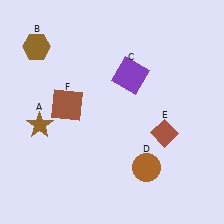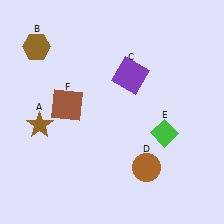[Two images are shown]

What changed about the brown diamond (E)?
In Image 1, E is brown. In Image 2, it changed to green.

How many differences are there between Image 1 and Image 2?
There is 1 difference between the two images.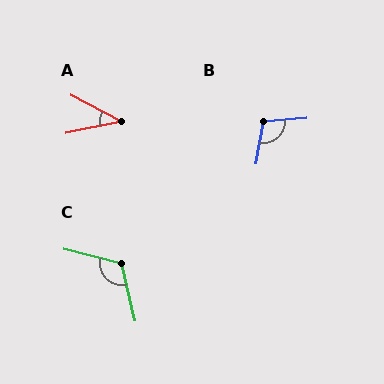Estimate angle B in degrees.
Approximately 104 degrees.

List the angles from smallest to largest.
A (39°), B (104°), C (117°).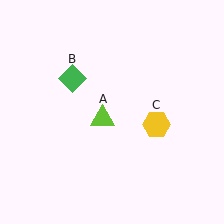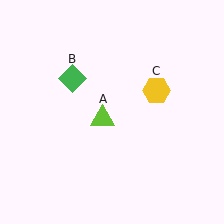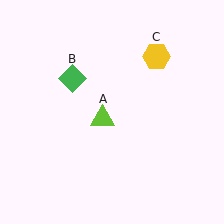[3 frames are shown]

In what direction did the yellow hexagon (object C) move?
The yellow hexagon (object C) moved up.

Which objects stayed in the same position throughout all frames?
Lime triangle (object A) and green diamond (object B) remained stationary.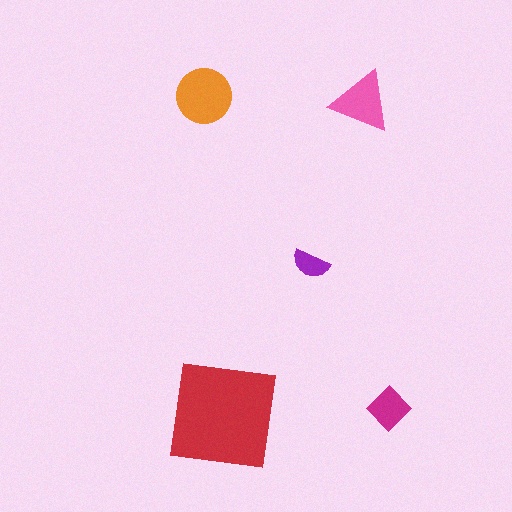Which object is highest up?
The orange circle is topmost.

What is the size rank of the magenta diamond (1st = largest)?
4th.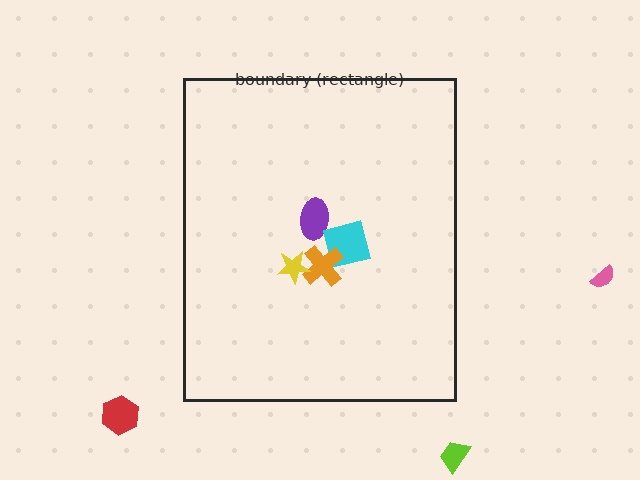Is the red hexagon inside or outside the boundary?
Outside.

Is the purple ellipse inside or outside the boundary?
Inside.